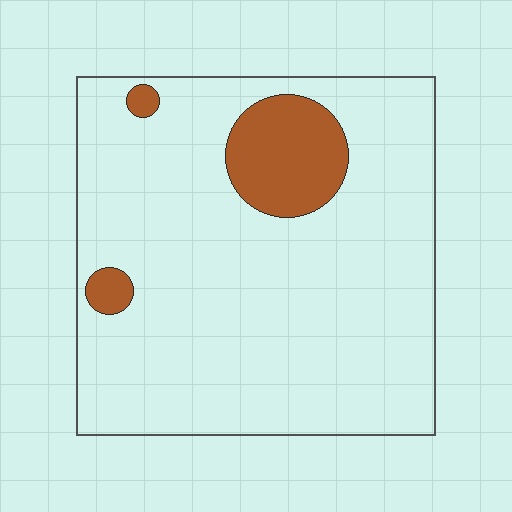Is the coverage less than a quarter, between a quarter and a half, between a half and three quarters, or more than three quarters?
Less than a quarter.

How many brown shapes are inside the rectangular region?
3.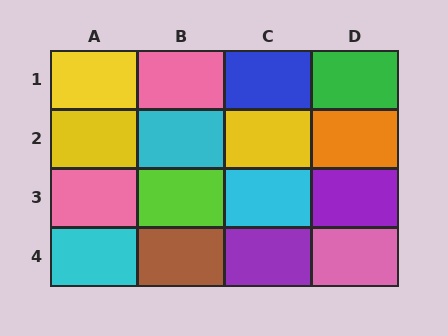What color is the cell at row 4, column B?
Brown.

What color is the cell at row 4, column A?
Cyan.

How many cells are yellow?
3 cells are yellow.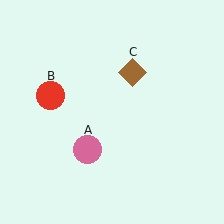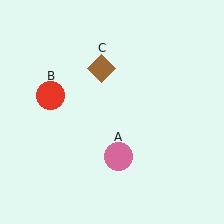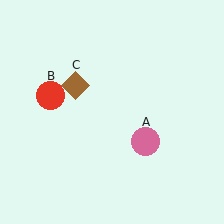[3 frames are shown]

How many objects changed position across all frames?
2 objects changed position: pink circle (object A), brown diamond (object C).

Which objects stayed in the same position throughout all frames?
Red circle (object B) remained stationary.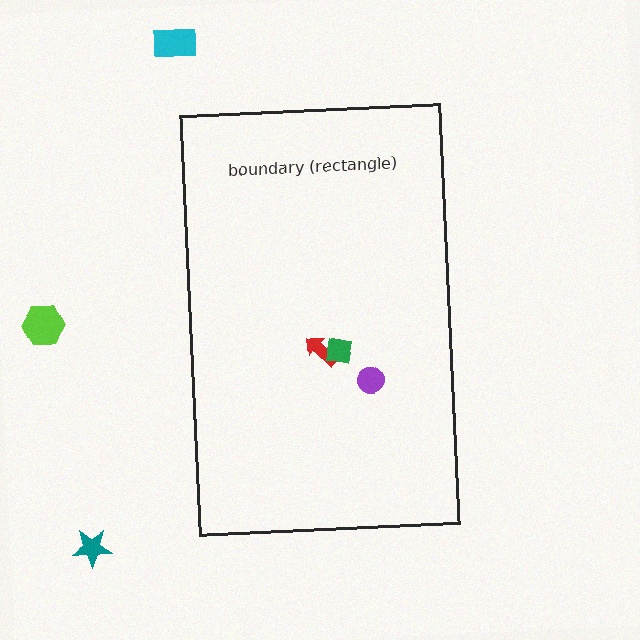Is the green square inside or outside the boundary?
Inside.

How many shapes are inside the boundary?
3 inside, 3 outside.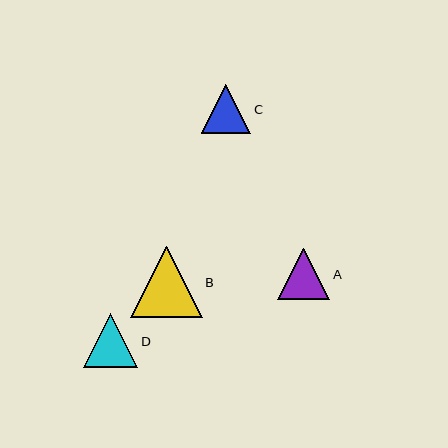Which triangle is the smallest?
Triangle C is the smallest with a size of approximately 49 pixels.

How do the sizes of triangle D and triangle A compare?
Triangle D and triangle A are approximately the same size.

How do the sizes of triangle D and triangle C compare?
Triangle D and triangle C are approximately the same size.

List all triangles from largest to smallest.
From largest to smallest: B, D, A, C.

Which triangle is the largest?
Triangle B is the largest with a size of approximately 71 pixels.